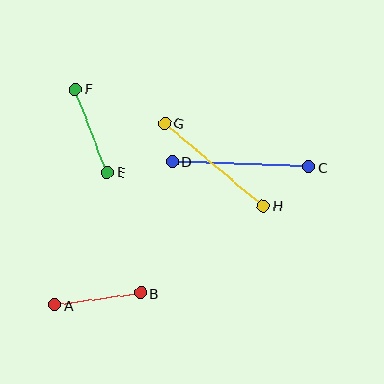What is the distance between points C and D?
The distance is approximately 137 pixels.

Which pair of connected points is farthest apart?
Points C and D are farthest apart.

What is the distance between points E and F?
The distance is approximately 89 pixels.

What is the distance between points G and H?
The distance is approximately 129 pixels.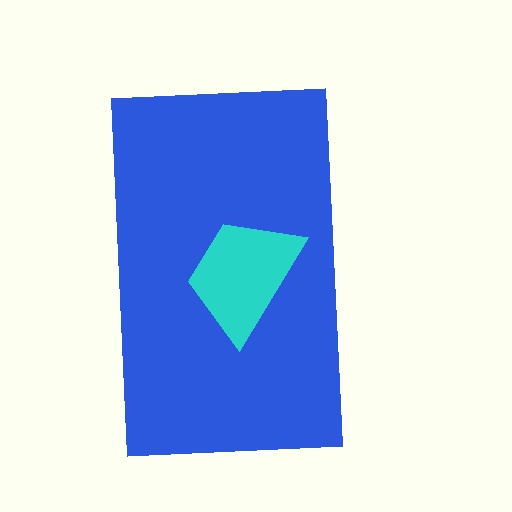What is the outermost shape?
The blue rectangle.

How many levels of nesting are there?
2.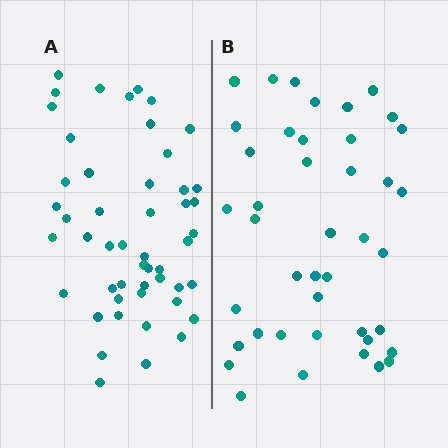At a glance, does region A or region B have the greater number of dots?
Region A (the left region) has more dots.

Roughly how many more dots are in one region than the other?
Region A has roughly 8 or so more dots than region B.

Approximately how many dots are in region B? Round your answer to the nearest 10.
About 40 dots. (The exact count is 42, which rounds to 40.)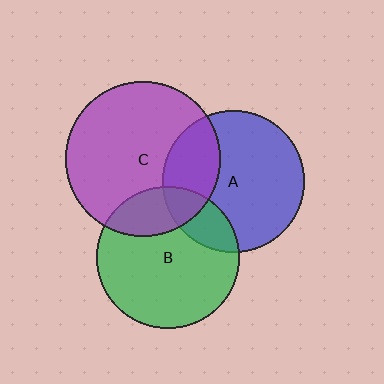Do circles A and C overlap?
Yes.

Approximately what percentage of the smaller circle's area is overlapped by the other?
Approximately 30%.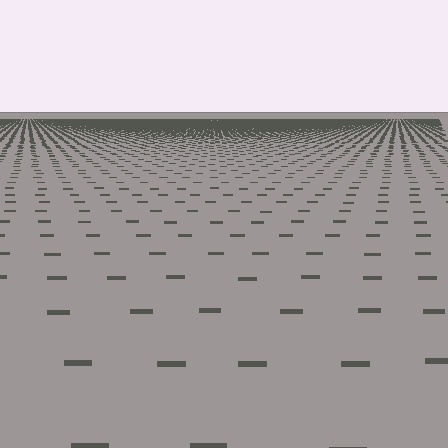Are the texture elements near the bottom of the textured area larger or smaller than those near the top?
Larger. Near the bottom, elements are closer to the viewer and appear at a bigger on-screen size.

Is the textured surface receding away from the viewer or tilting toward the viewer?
The surface is receding away from the viewer. Texture elements get smaller and denser toward the top.